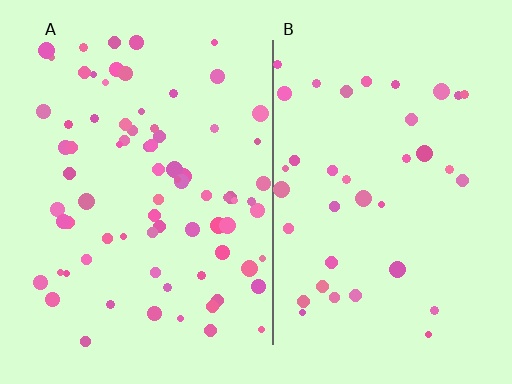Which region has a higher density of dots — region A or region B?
A (the left).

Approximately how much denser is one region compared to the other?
Approximately 2.0× — region A over region B.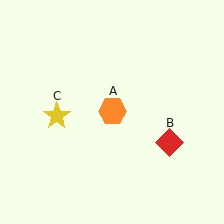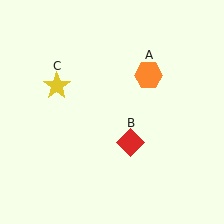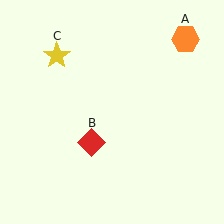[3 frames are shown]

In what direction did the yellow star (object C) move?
The yellow star (object C) moved up.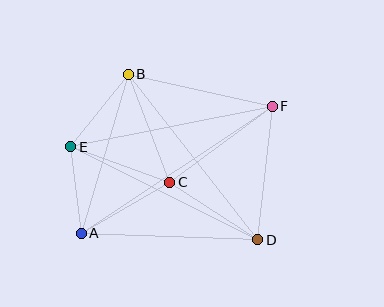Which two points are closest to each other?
Points A and E are closest to each other.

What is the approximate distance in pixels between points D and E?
The distance between D and E is approximately 209 pixels.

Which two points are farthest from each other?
Points A and F are farthest from each other.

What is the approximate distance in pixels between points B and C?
The distance between B and C is approximately 115 pixels.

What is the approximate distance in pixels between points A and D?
The distance between A and D is approximately 176 pixels.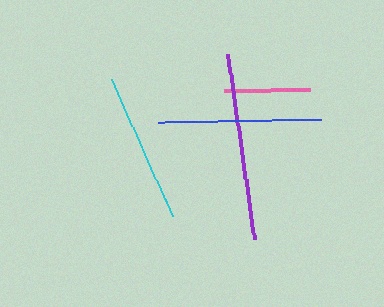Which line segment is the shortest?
The pink line is the shortest at approximately 86 pixels.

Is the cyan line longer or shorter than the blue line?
The blue line is longer than the cyan line.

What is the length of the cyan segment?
The cyan segment is approximately 150 pixels long.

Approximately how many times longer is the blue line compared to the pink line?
The blue line is approximately 1.9 times the length of the pink line.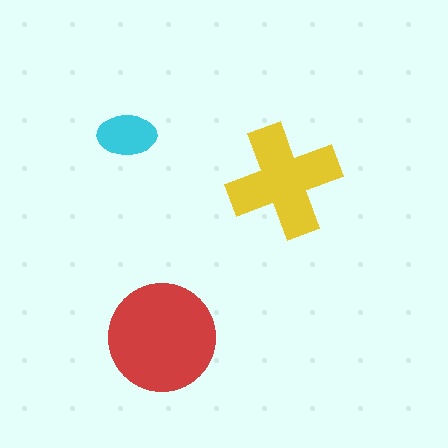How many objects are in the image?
There are 3 objects in the image.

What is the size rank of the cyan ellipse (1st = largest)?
3rd.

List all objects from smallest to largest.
The cyan ellipse, the yellow cross, the red circle.